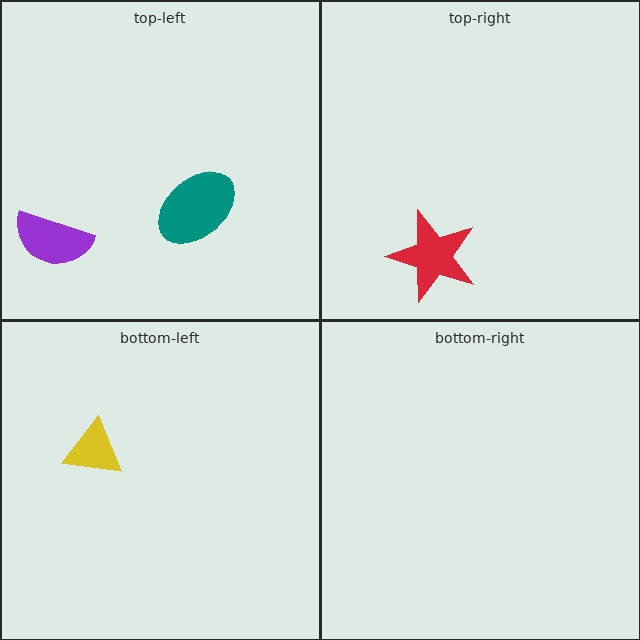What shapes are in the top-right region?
The red star.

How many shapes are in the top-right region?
1.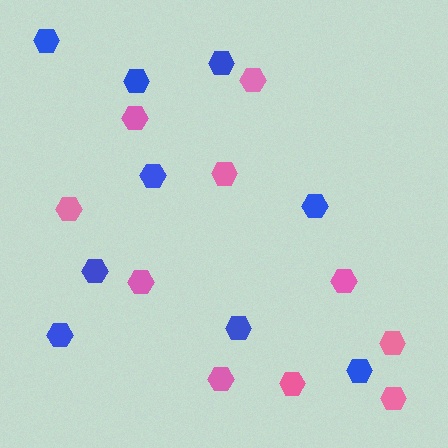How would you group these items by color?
There are 2 groups: one group of blue hexagons (9) and one group of pink hexagons (10).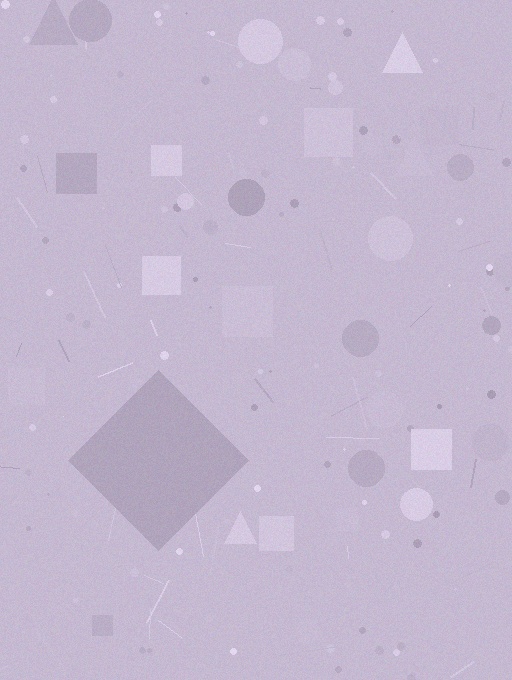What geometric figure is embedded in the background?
A diamond is embedded in the background.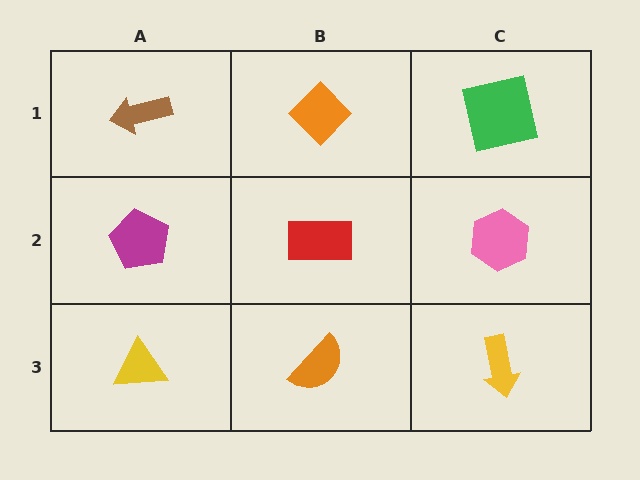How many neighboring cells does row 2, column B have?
4.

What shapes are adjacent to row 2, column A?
A brown arrow (row 1, column A), a yellow triangle (row 3, column A), a red rectangle (row 2, column B).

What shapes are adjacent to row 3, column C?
A pink hexagon (row 2, column C), an orange semicircle (row 3, column B).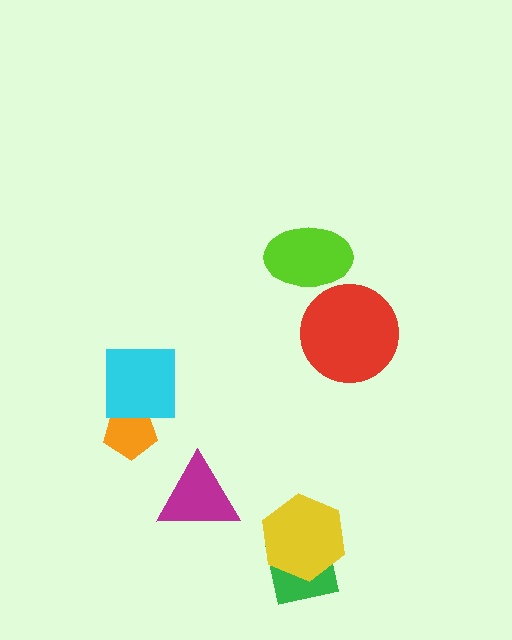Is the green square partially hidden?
Yes, it is partially covered by another shape.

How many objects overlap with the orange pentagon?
1 object overlaps with the orange pentagon.